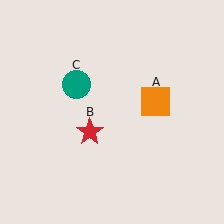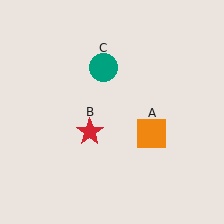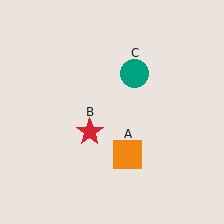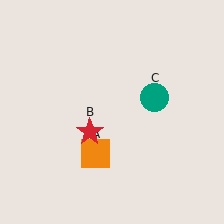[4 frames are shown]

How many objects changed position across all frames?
2 objects changed position: orange square (object A), teal circle (object C).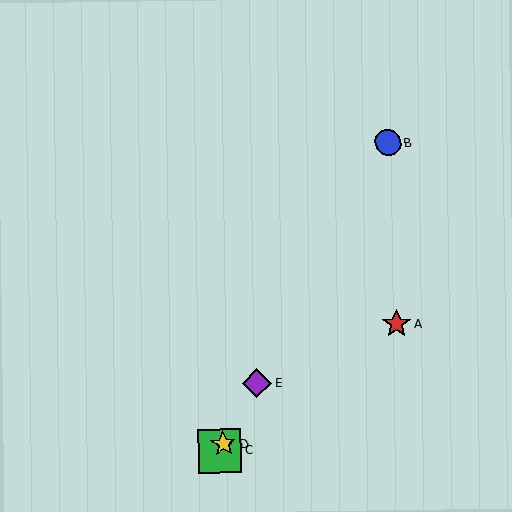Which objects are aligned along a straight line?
Objects B, C, D, E are aligned along a straight line.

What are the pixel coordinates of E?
Object E is at (257, 383).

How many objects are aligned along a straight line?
4 objects (B, C, D, E) are aligned along a straight line.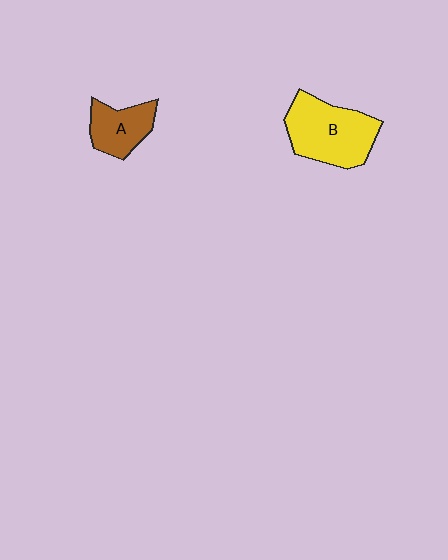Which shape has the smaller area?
Shape A (brown).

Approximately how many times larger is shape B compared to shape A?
Approximately 1.7 times.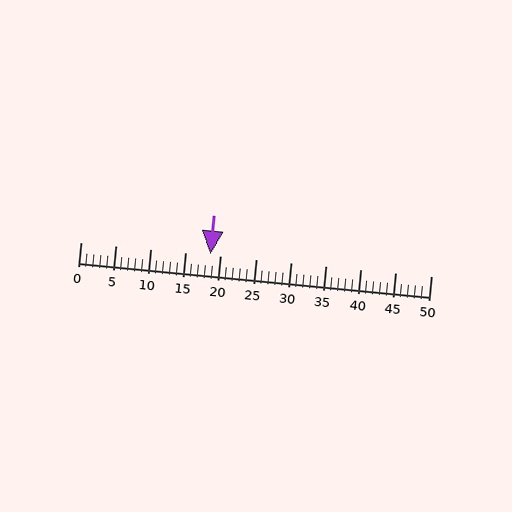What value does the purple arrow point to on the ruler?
The purple arrow points to approximately 18.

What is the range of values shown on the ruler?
The ruler shows values from 0 to 50.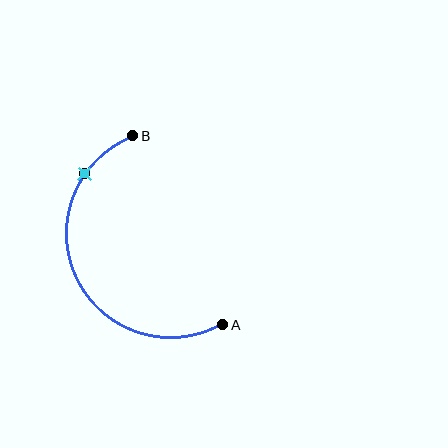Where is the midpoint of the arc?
The arc midpoint is the point on the curve farthest from the straight line joining A and B. It sits to the left of that line.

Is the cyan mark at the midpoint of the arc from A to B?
No. The cyan mark lies on the arc but is closer to endpoint B. The arc midpoint would be at the point on the curve equidistant along the arc from both A and B.